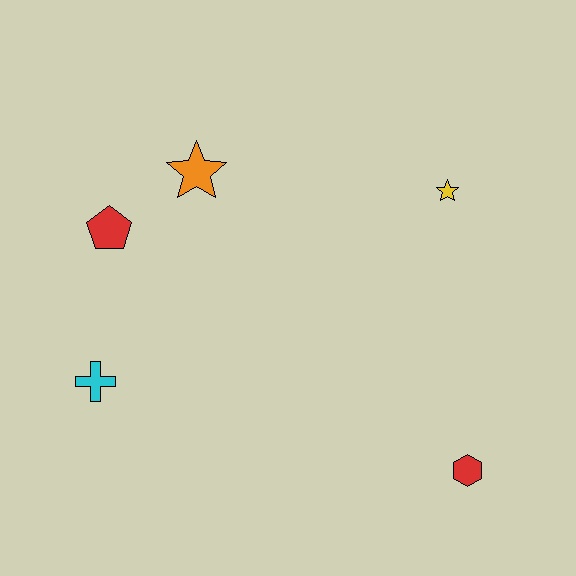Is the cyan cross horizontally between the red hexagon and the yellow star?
No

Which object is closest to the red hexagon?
The yellow star is closest to the red hexagon.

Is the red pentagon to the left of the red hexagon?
Yes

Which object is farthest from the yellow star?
The cyan cross is farthest from the yellow star.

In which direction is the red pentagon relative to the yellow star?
The red pentagon is to the left of the yellow star.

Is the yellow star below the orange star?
Yes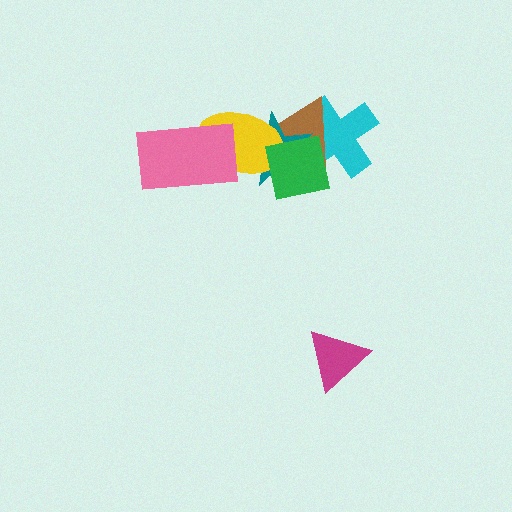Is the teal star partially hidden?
Yes, it is partially covered by another shape.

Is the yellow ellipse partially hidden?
Yes, it is partially covered by another shape.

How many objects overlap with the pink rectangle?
1 object overlaps with the pink rectangle.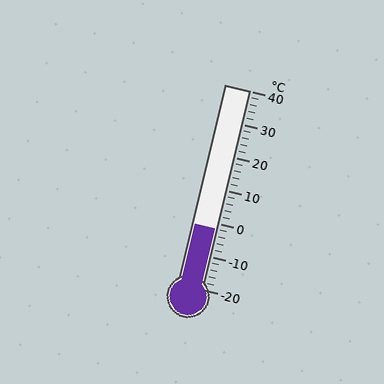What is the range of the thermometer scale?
The thermometer scale ranges from -20°C to 40°C.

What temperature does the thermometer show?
The thermometer shows approximately -2°C.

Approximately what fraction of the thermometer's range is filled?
The thermometer is filled to approximately 30% of its range.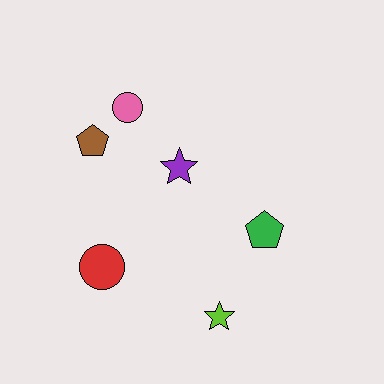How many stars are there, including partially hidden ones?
There are 2 stars.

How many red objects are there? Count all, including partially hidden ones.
There is 1 red object.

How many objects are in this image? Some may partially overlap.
There are 6 objects.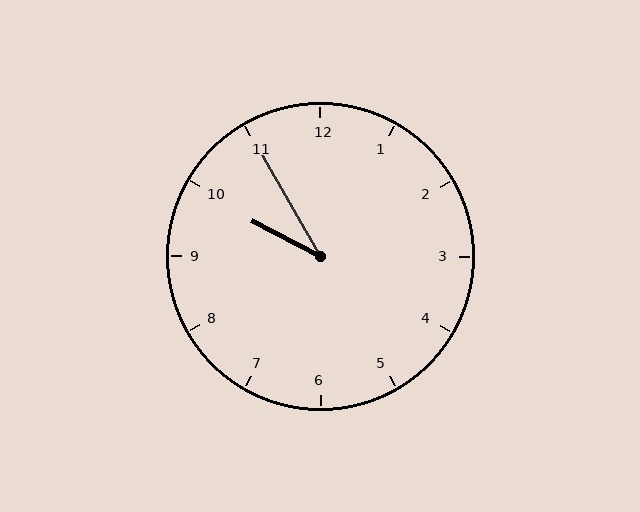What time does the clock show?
9:55.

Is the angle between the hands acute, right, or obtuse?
It is acute.